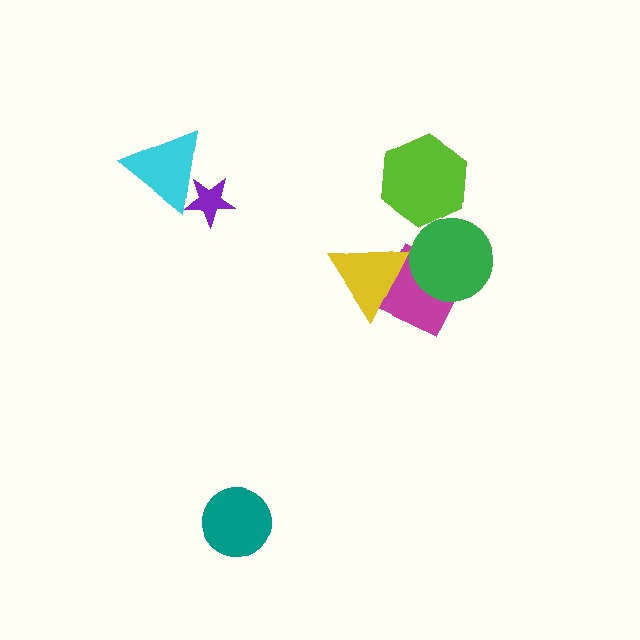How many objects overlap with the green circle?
1 object overlaps with the green circle.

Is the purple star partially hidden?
Yes, it is partially covered by another shape.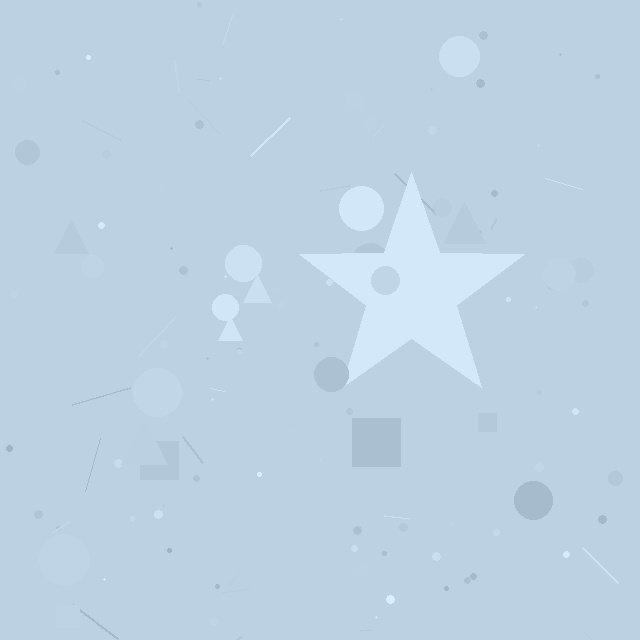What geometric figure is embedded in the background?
A star is embedded in the background.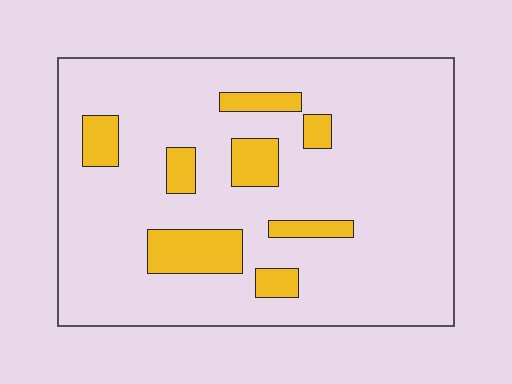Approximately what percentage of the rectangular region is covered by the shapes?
Approximately 15%.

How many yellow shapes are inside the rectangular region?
8.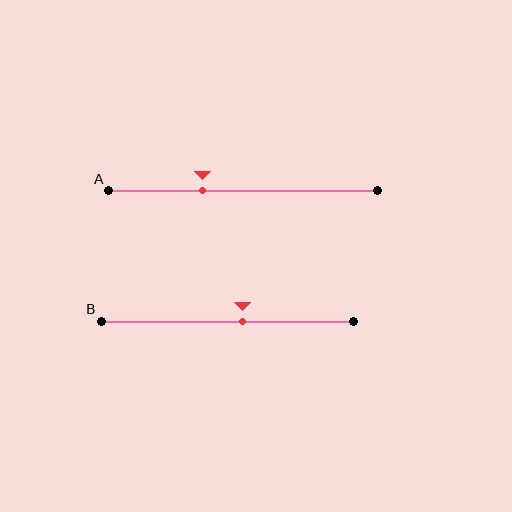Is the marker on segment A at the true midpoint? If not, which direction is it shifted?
No, the marker on segment A is shifted to the left by about 15% of the segment length.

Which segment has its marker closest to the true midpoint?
Segment B has its marker closest to the true midpoint.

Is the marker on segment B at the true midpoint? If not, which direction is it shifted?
No, the marker on segment B is shifted to the right by about 6% of the segment length.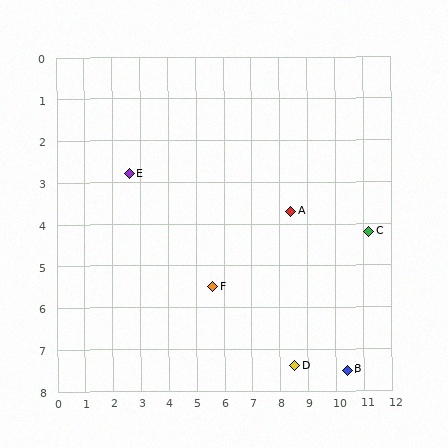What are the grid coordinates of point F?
Point F is at approximately (5.6, 5.5).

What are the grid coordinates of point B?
Point B is at approximately (10.4, 7.5).